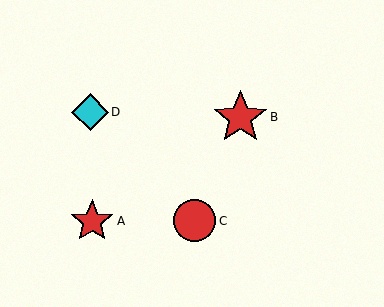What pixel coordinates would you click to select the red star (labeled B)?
Click at (240, 117) to select the red star B.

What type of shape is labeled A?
Shape A is a red star.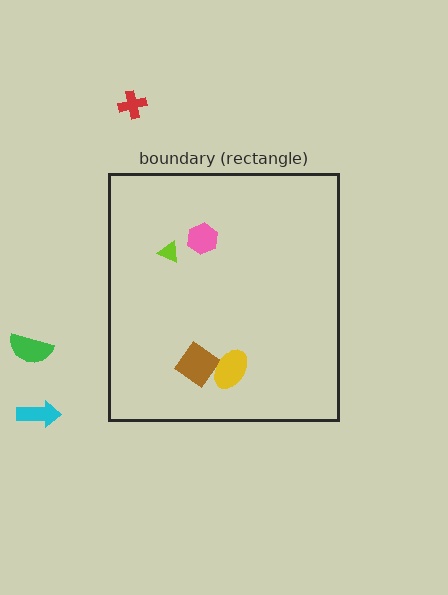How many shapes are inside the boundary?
4 inside, 3 outside.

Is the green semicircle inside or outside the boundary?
Outside.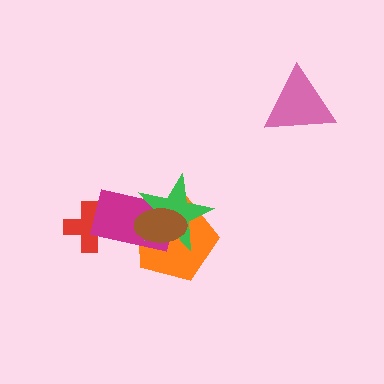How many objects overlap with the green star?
3 objects overlap with the green star.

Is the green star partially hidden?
Yes, it is partially covered by another shape.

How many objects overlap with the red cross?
1 object overlaps with the red cross.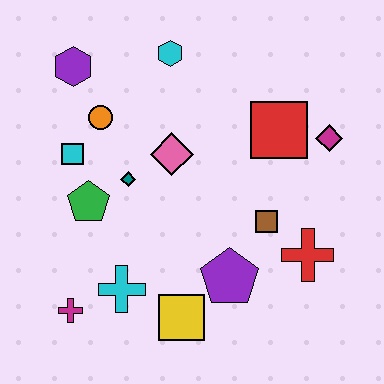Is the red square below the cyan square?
No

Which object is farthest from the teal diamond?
The magenta diamond is farthest from the teal diamond.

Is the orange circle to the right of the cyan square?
Yes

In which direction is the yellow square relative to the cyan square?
The yellow square is below the cyan square.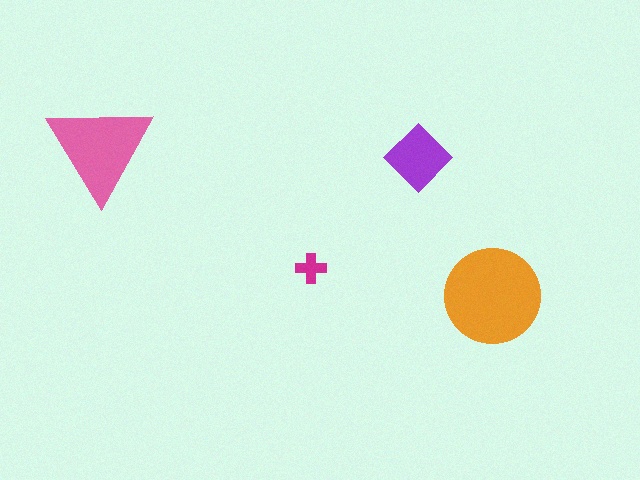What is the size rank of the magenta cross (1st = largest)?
4th.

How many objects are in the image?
There are 4 objects in the image.